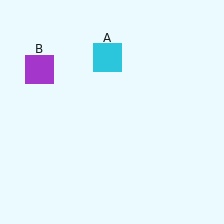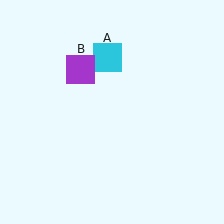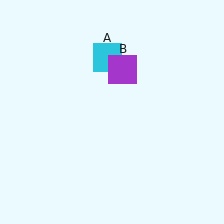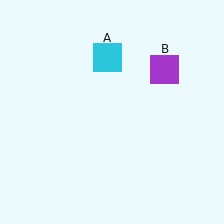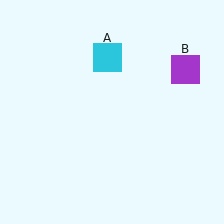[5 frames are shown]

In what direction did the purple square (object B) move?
The purple square (object B) moved right.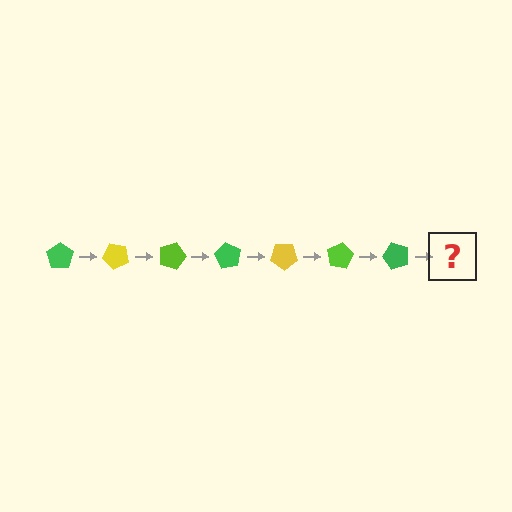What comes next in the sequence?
The next element should be a yellow pentagon, rotated 315 degrees from the start.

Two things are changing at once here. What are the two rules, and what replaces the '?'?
The two rules are that it rotates 45 degrees each step and the color cycles through green, yellow, and lime. The '?' should be a yellow pentagon, rotated 315 degrees from the start.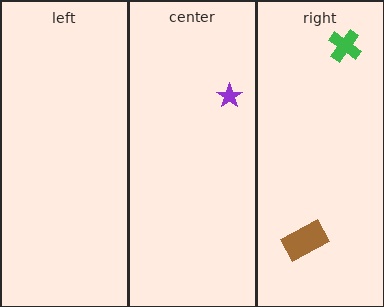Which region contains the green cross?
The right region.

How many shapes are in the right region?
2.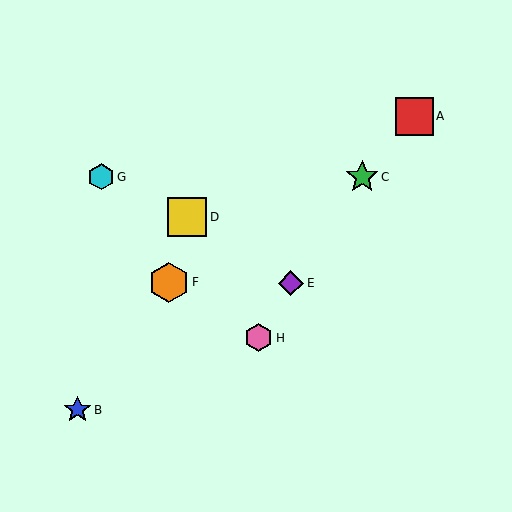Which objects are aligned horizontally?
Objects C, G are aligned horizontally.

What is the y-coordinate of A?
Object A is at y≈116.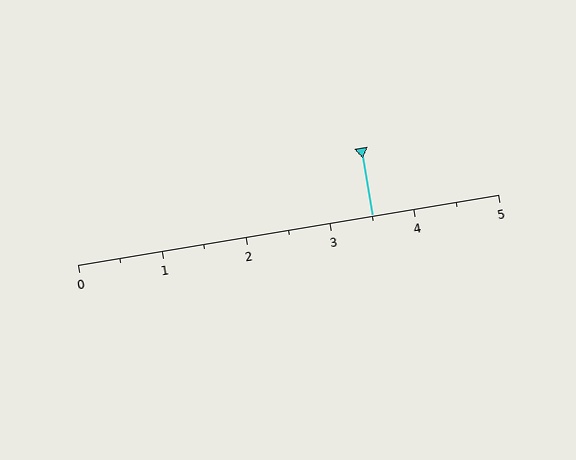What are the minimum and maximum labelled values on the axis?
The axis runs from 0 to 5.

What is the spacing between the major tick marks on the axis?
The major ticks are spaced 1 apart.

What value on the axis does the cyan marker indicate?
The marker indicates approximately 3.5.